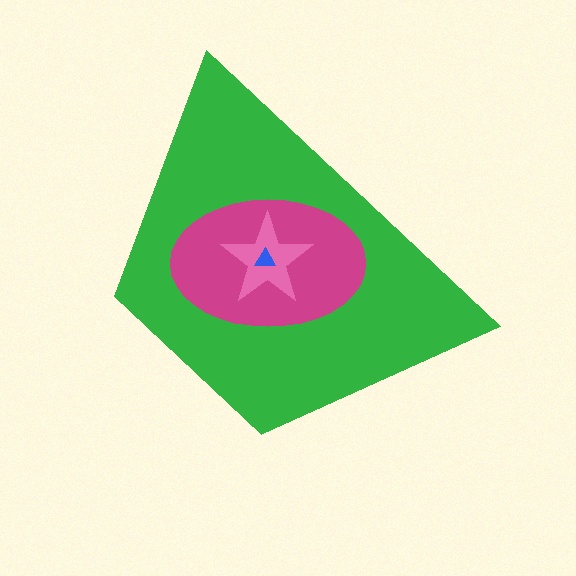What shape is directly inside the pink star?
The blue triangle.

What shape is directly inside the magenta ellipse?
The pink star.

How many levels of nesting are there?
4.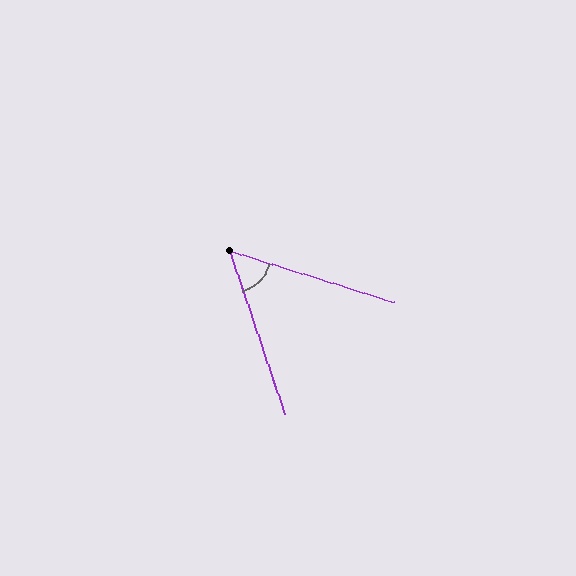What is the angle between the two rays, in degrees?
Approximately 54 degrees.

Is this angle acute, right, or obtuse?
It is acute.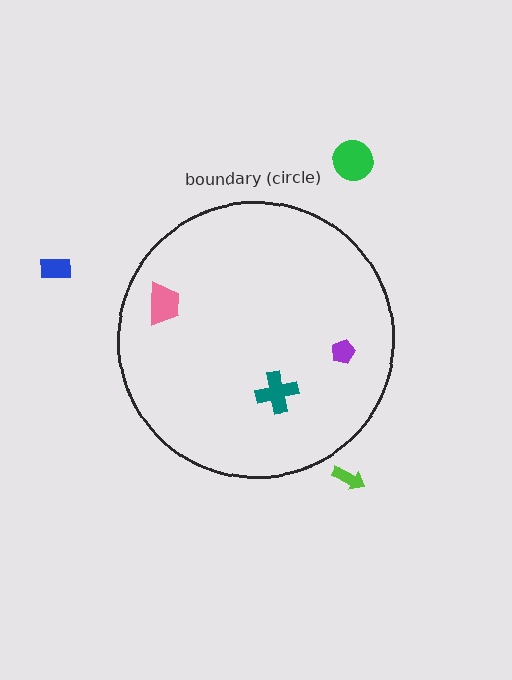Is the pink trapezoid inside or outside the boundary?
Inside.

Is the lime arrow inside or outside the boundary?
Outside.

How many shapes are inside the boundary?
3 inside, 3 outside.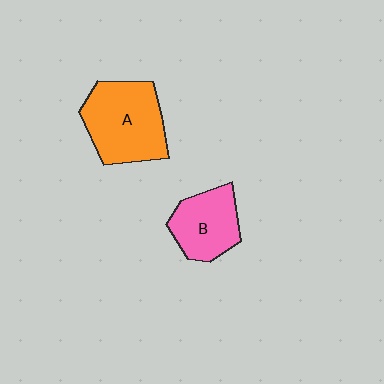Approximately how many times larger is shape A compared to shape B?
Approximately 1.4 times.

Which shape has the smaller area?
Shape B (pink).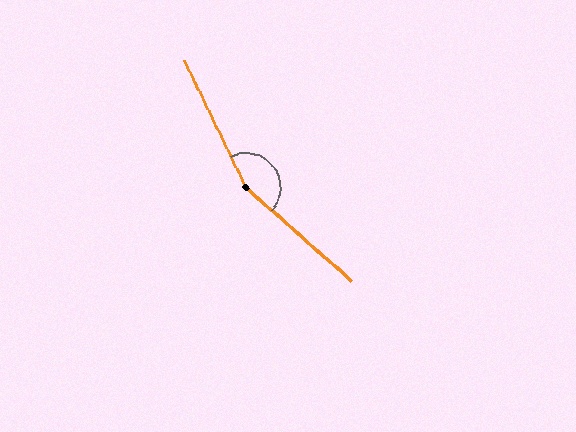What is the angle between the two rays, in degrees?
Approximately 158 degrees.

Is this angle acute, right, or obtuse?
It is obtuse.